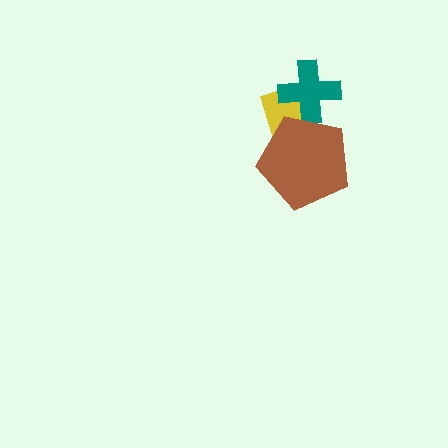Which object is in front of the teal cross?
The brown pentagon is in front of the teal cross.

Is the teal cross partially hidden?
Yes, it is partially covered by another shape.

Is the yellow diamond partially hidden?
Yes, it is partially covered by another shape.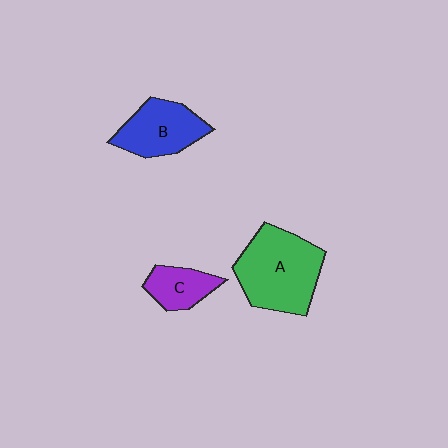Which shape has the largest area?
Shape A (green).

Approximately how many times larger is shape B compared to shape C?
Approximately 1.6 times.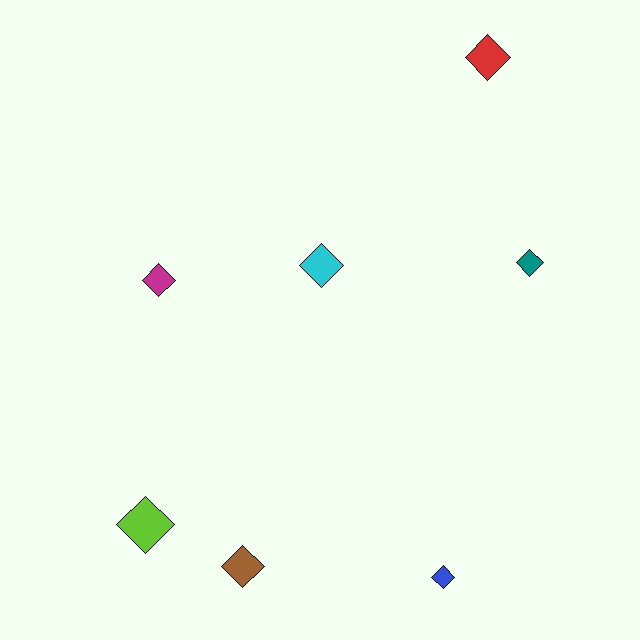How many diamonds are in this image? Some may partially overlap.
There are 7 diamonds.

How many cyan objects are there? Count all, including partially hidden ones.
There is 1 cyan object.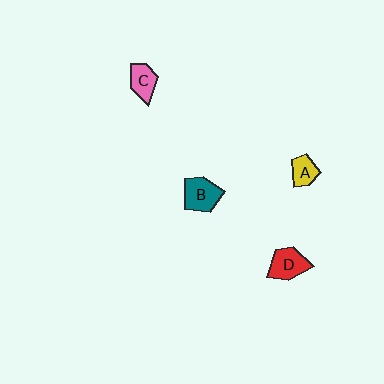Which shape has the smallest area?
Shape A (yellow).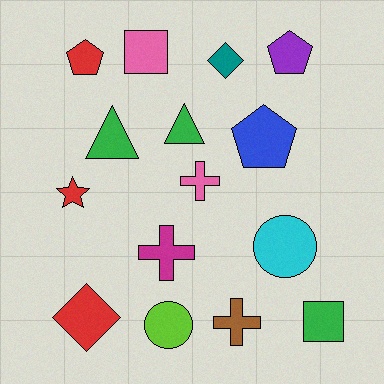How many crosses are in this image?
There are 3 crosses.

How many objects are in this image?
There are 15 objects.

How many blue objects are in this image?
There is 1 blue object.